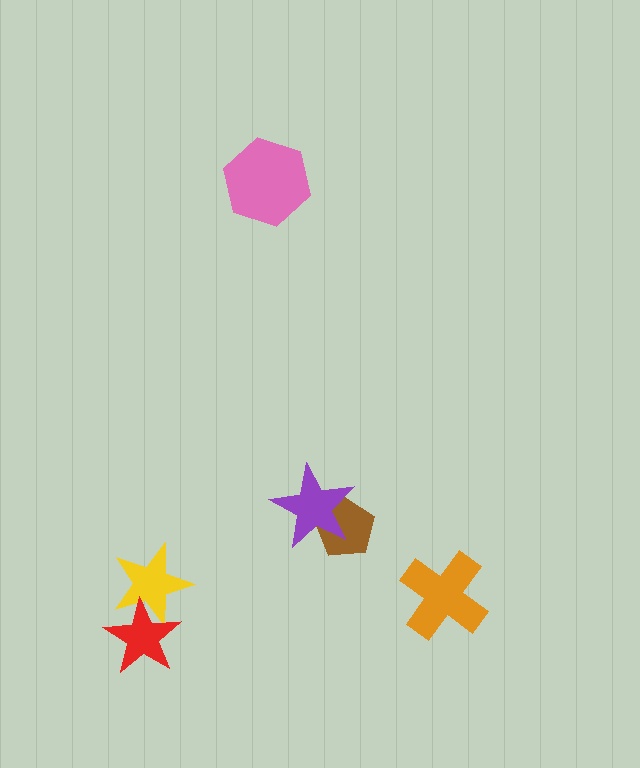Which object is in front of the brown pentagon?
The purple star is in front of the brown pentagon.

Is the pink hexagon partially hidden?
No, no other shape covers it.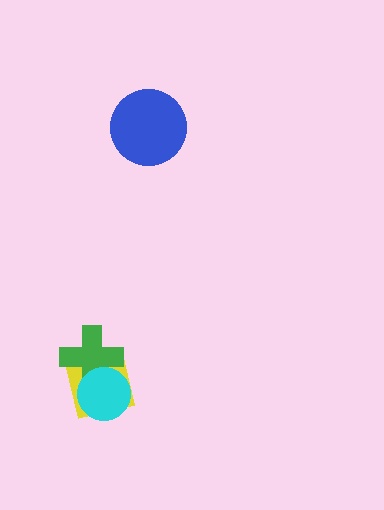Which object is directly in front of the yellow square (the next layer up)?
The green cross is directly in front of the yellow square.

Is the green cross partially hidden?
Yes, it is partially covered by another shape.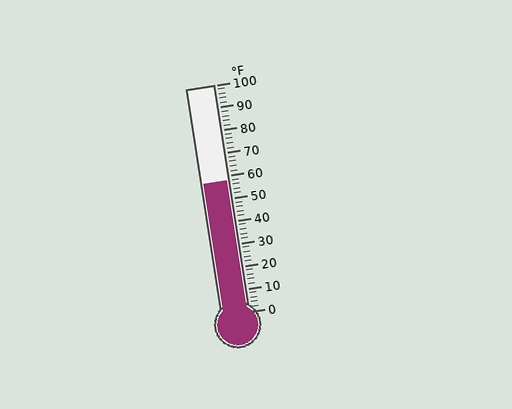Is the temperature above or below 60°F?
The temperature is below 60°F.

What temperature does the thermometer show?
The thermometer shows approximately 58°F.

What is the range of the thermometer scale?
The thermometer scale ranges from 0°F to 100°F.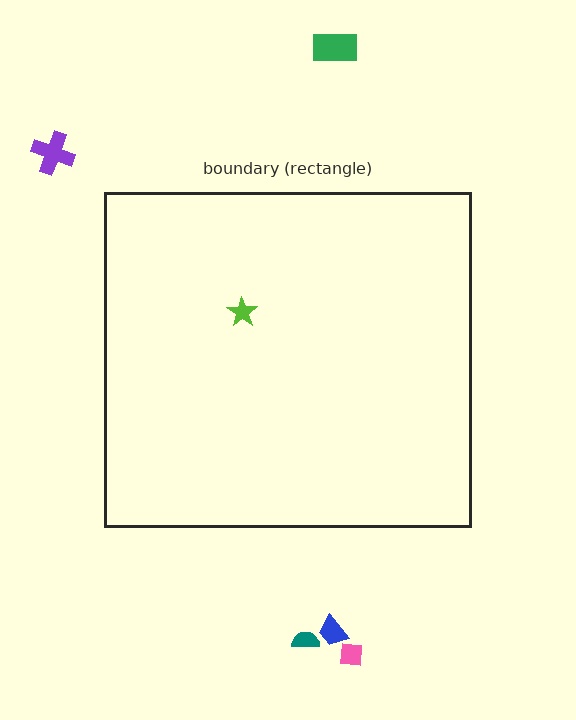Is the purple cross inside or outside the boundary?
Outside.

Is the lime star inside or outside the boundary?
Inside.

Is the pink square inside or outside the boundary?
Outside.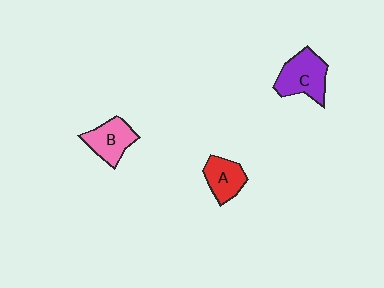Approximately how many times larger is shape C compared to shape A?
Approximately 1.4 times.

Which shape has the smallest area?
Shape A (red).